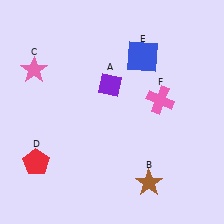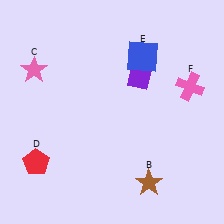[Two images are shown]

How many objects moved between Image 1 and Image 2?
2 objects moved between the two images.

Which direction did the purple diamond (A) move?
The purple diamond (A) moved right.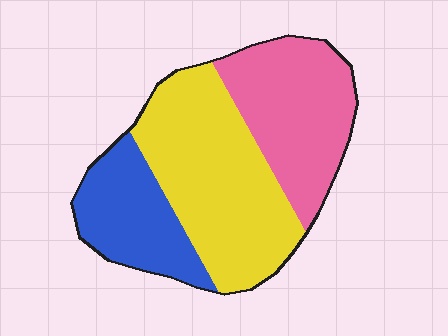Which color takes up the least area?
Blue, at roughly 25%.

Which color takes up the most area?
Yellow, at roughly 45%.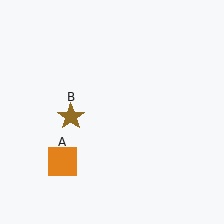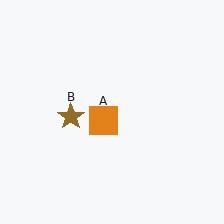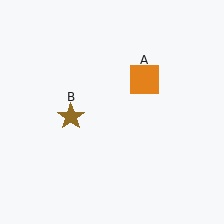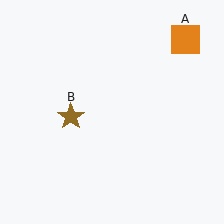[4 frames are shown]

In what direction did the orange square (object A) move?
The orange square (object A) moved up and to the right.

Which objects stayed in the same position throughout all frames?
Brown star (object B) remained stationary.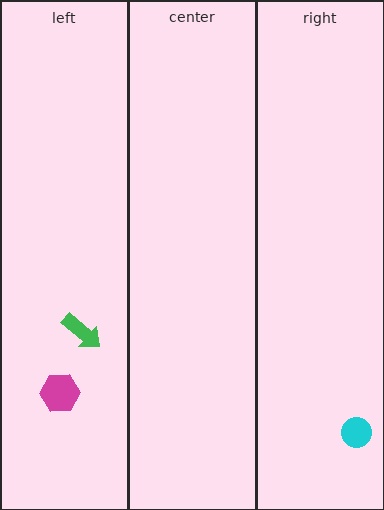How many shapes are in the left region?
2.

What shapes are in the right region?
The cyan circle.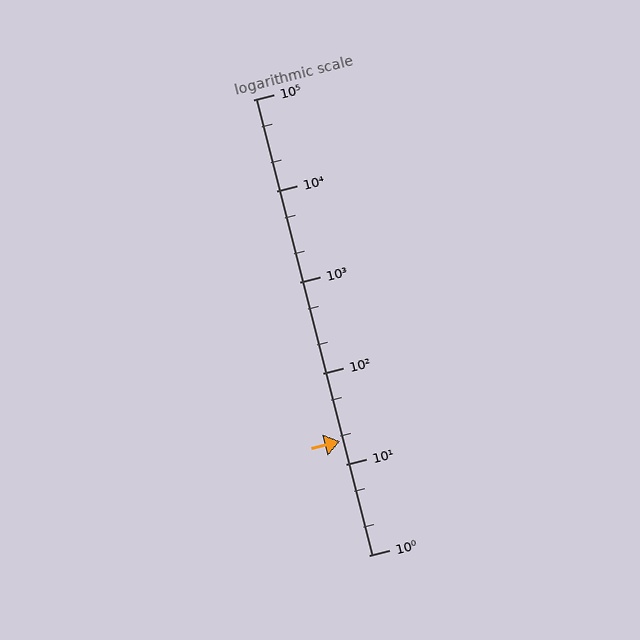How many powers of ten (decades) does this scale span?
The scale spans 5 decades, from 1 to 100000.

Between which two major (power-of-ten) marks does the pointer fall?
The pointer is between 10 and 100.